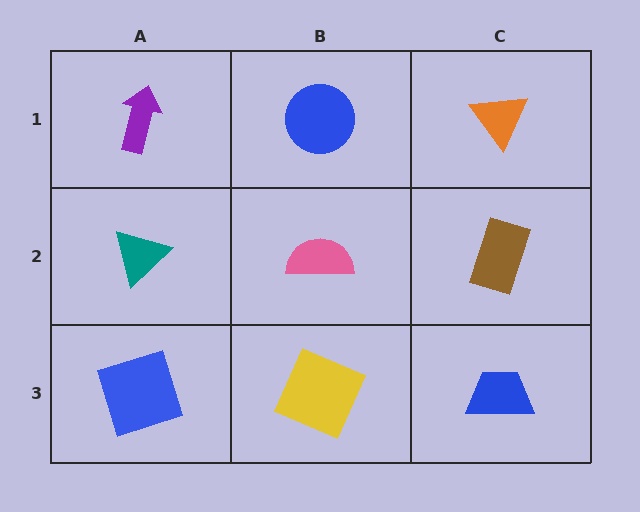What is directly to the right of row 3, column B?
A blue trapezoid.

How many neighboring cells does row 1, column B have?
3.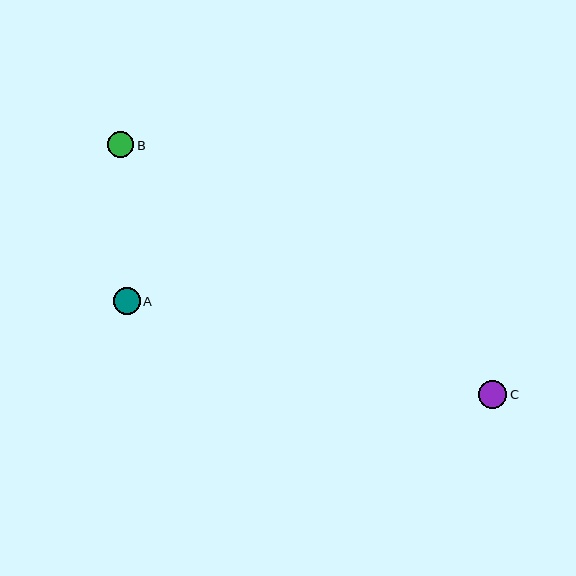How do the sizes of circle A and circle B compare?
Circle A and circle B are approximately the same size.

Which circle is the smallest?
Circle B is the smallest with a size of approximately 26 pixels.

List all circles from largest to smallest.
From largest to smallest: C, A, B.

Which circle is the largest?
Circle C is the largest with a size of approximately 28 pixels.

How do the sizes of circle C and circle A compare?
Circle C and circle A are approximately the same size.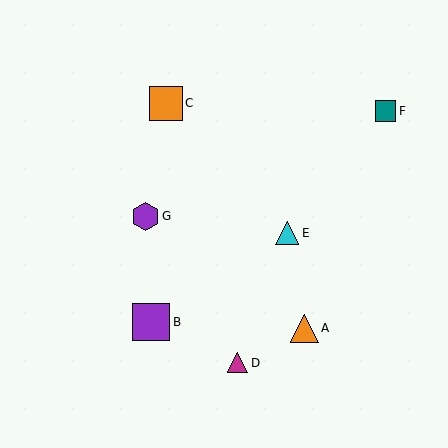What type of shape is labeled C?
Shape C is an orange square.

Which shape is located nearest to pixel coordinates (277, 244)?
The cyan triangle (labeled E) at (287, 233) is nearest to that location.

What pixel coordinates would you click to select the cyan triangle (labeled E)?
Click at (287, 233) to select the cyan triangle E.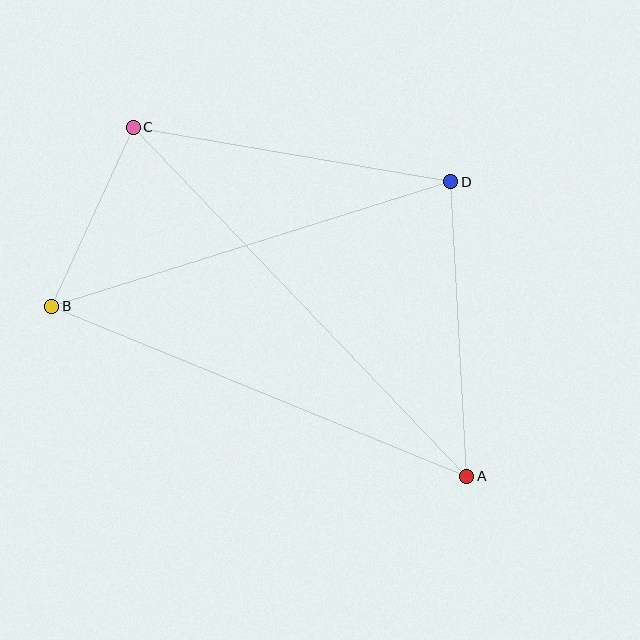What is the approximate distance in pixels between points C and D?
The distance between C and D is approximately 322 pixels.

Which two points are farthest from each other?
Points A and C are farthest from each other.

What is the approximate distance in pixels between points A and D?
The distance between A and D is approximately 295 pixels.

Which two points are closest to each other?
Points B and C are closest to each other.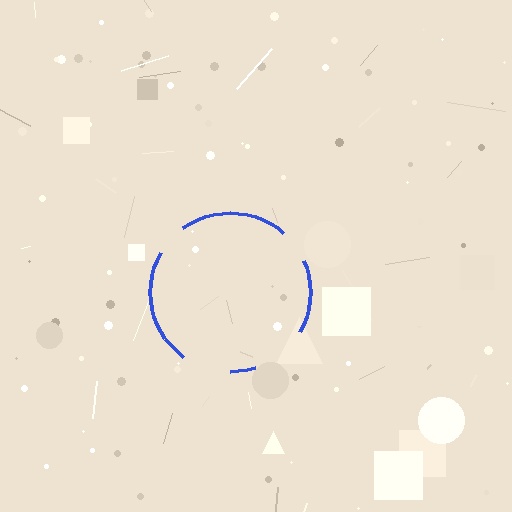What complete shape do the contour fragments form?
The contour fragments form a circle.